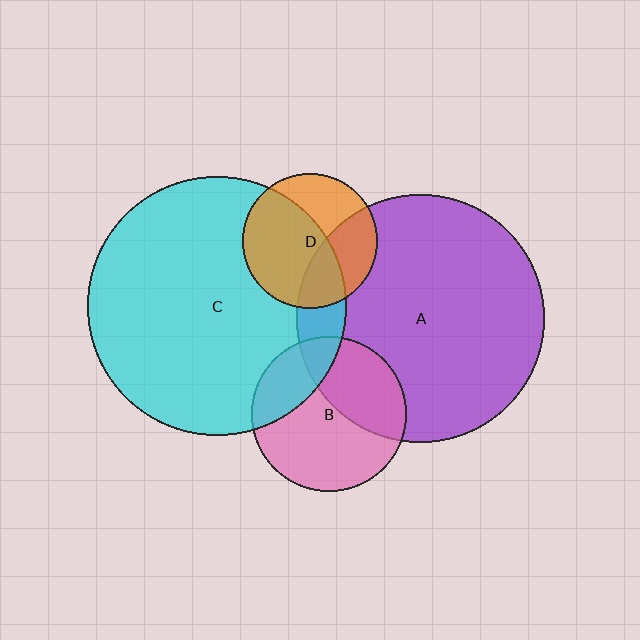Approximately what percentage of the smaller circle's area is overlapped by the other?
Approximately 60%.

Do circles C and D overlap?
Yes.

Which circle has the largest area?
Circle C (cyan).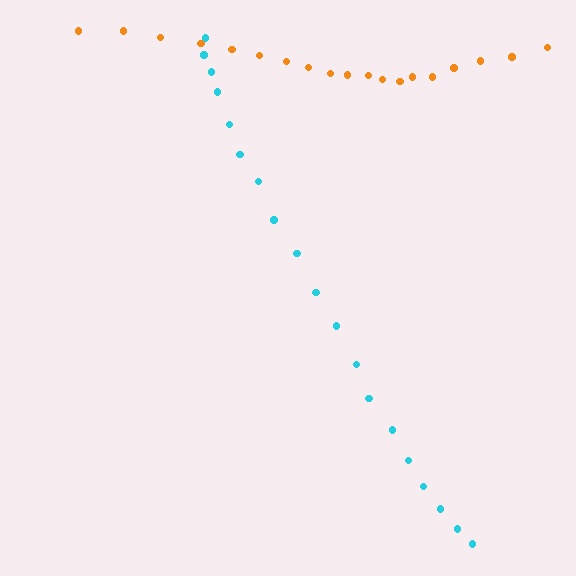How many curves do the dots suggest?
There are 2 distinct paths.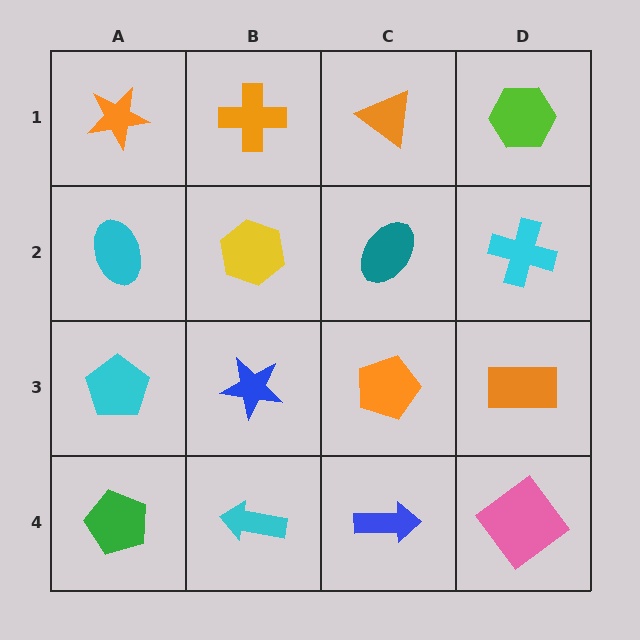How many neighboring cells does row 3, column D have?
3.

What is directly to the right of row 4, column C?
A pink diamond.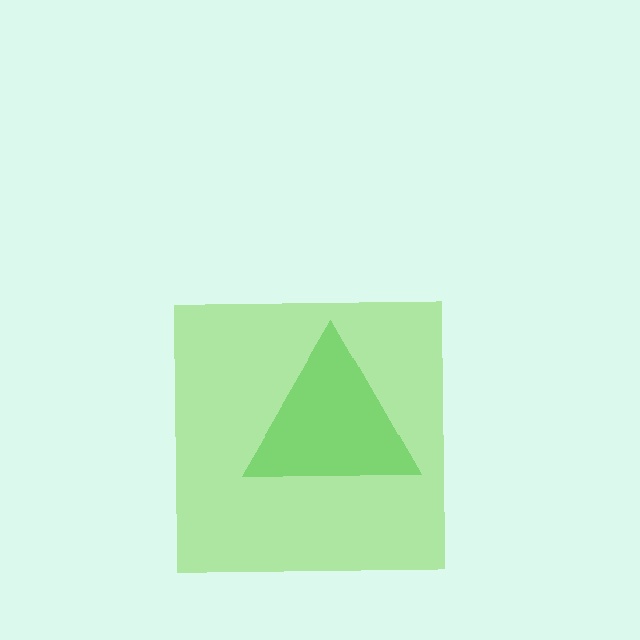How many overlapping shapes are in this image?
There are 2 overlapping shapes in the image.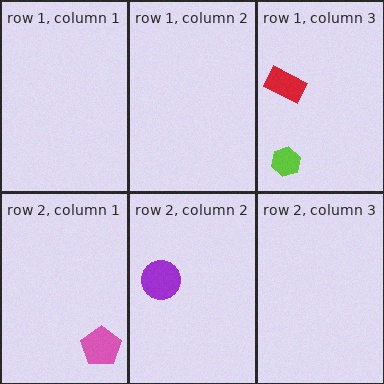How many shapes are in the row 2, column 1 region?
1.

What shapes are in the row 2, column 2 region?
The purple circle.